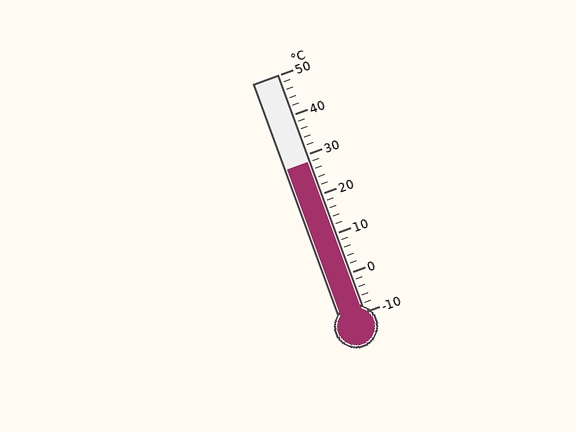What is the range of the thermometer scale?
The thermometer scale ranges from -10°C to 50°C.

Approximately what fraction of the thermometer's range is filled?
The thermometer is filled to approximately 65% of its range.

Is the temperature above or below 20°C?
The temperature is above 20°C.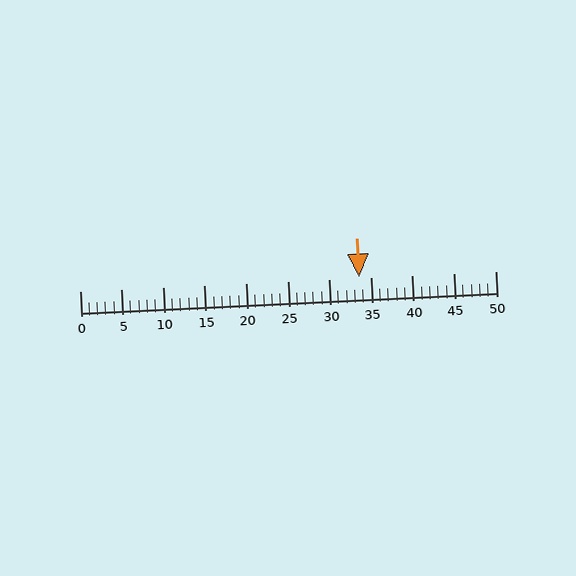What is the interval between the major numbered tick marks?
The major tick marks are spaced 5 units apart.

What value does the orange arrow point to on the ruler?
The orange arrow points to approximately 34.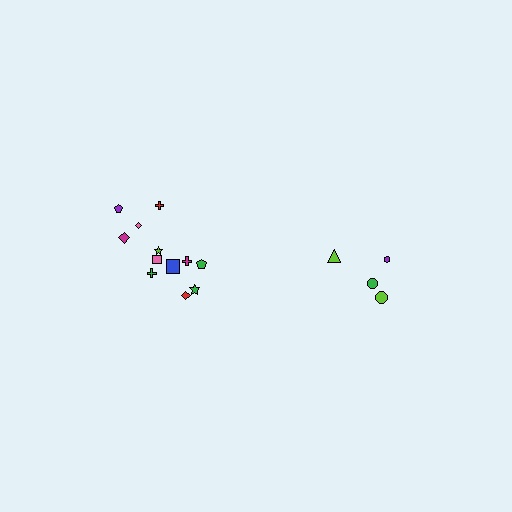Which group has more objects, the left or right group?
The left group.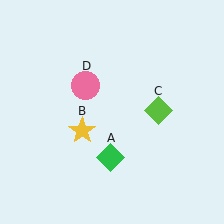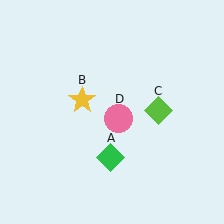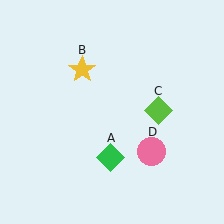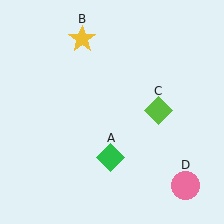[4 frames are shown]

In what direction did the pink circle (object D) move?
The pink circle (object D) moved down and to the right.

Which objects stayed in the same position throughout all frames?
Green diamond (object A) and lime diamond (object C) remained stationary.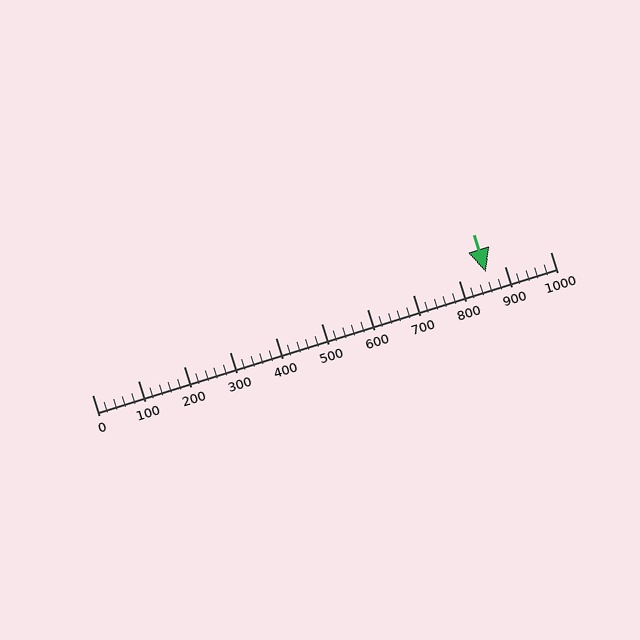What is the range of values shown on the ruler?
The ruler shows values from 0 to 1000.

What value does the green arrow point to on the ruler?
The green arrow points to approximately 859.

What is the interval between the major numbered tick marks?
The major tick marks are spaced 100 units apart.